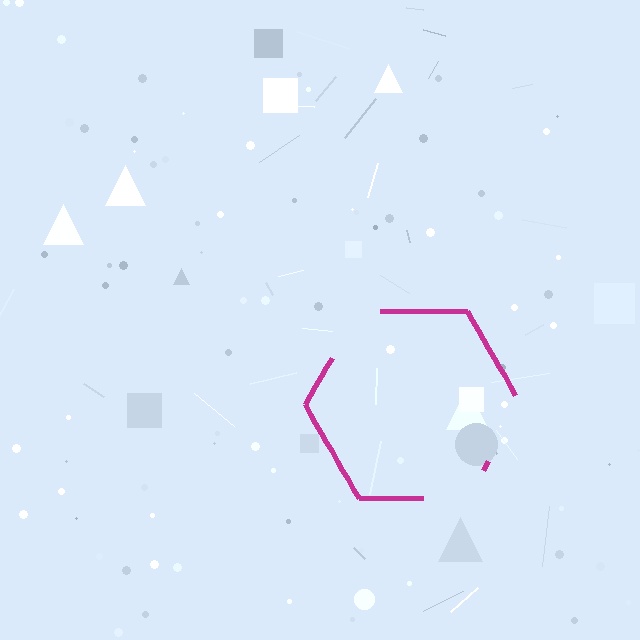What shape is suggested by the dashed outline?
The dashed outline suggests a hexagon.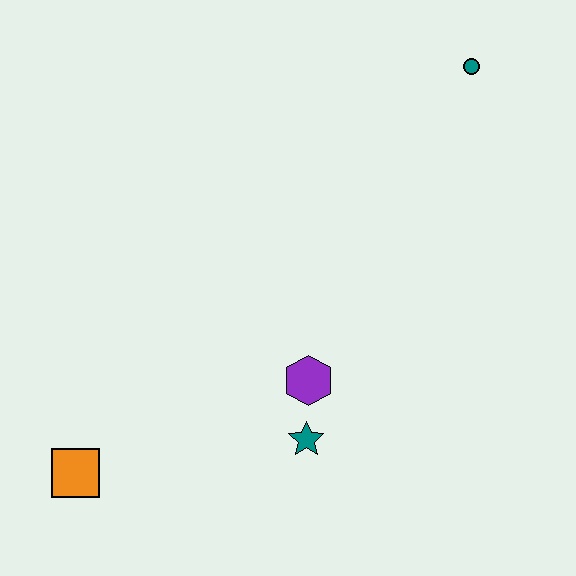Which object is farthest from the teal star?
The teal circle is farthest from the teal star.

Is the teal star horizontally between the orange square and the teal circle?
Yes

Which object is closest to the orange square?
The teal star is closest to the orange square.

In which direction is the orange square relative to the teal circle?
The orange square is below the teal circle.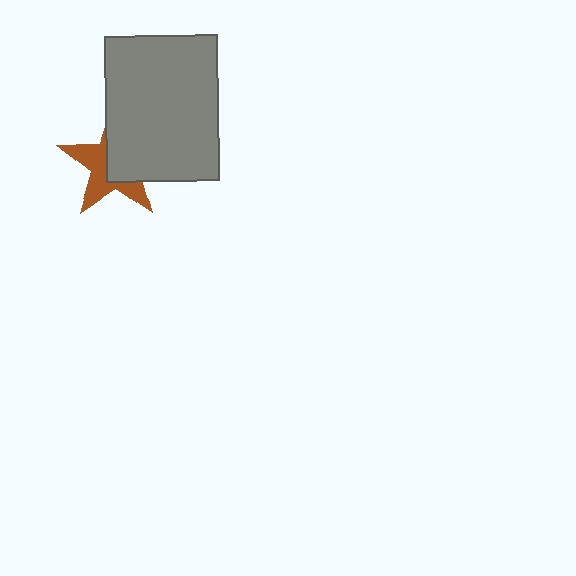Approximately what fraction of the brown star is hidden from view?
Roughly 52% of the brown star is hidden behind the gray rectangle.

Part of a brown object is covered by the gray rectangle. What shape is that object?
It is a star.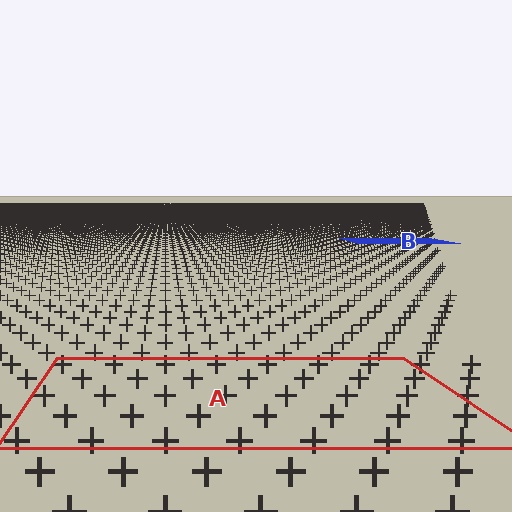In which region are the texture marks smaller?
The texture marks are smaller in region B, because it is farther away.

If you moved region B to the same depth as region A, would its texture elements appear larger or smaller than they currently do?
They would appear larger. At a closer depth, the same texture elements are projected at a bigger on-screen size.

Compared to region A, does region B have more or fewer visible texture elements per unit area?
Region B has more texture elements per unit area — they are packed more densely because it is farther away.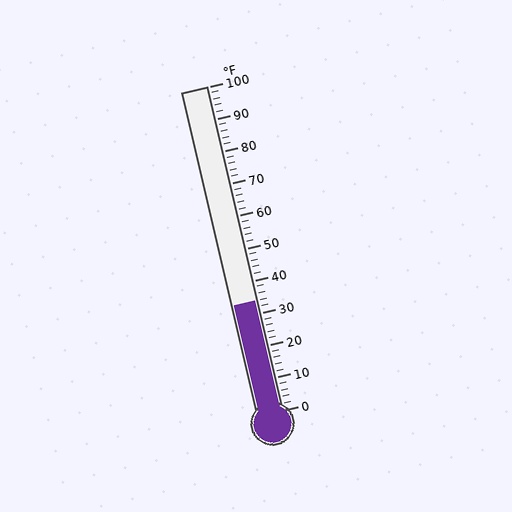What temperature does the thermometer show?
The thermometer shows approximately 34°F.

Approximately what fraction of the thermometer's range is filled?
The thermometer is filled to approximately 35% of its range.